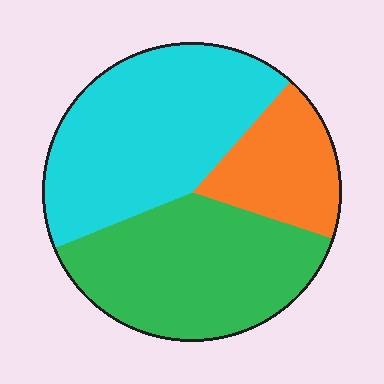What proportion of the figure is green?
Green covers roughly 40% of the figure.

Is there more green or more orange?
Green.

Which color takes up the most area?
Cyan, at roughly 45%.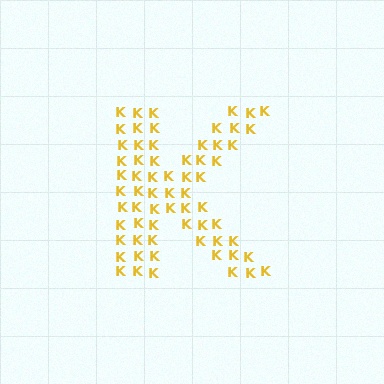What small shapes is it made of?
It is made of small letter K's.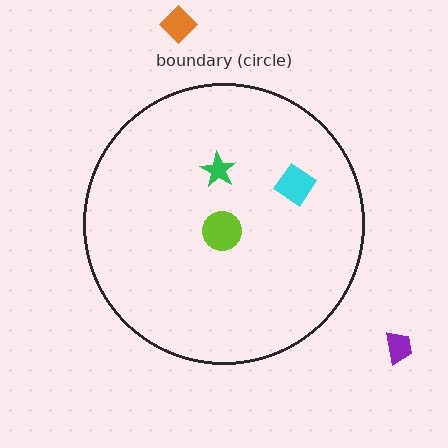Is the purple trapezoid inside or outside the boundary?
Outside.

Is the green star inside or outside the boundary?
Inside.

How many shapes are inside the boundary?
3 inside, 2 outside.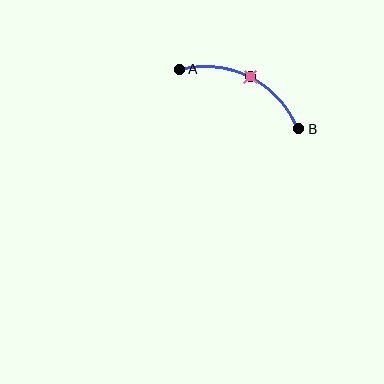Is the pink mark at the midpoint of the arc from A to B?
Yes. The pink mark lies on the arc at equal arc-length from both A and B — it is the arc midpoint.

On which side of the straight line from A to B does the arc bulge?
The arc bulges above the straight line connecting A and B.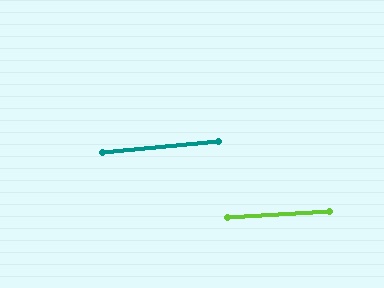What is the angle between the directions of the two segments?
Approximately 2 degrees.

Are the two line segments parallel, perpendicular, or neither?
Parallel — their directions differ by only 1.9°.